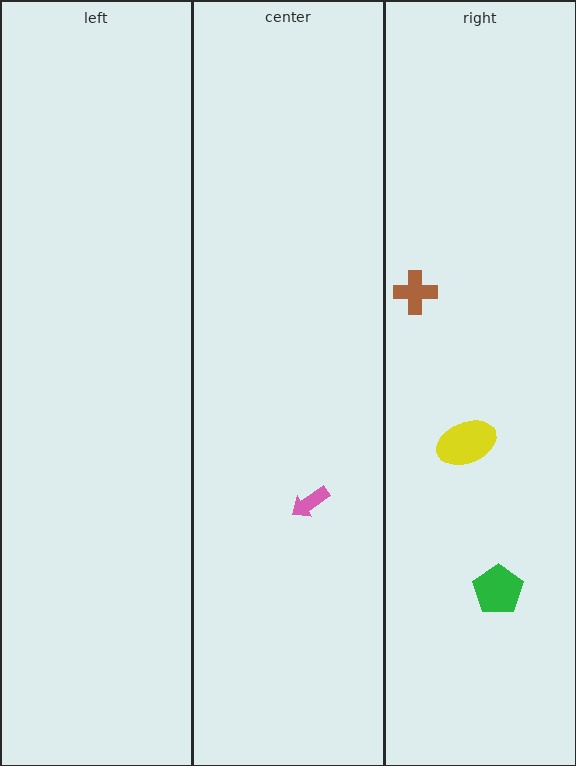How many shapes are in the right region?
3.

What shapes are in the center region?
The pink arrow.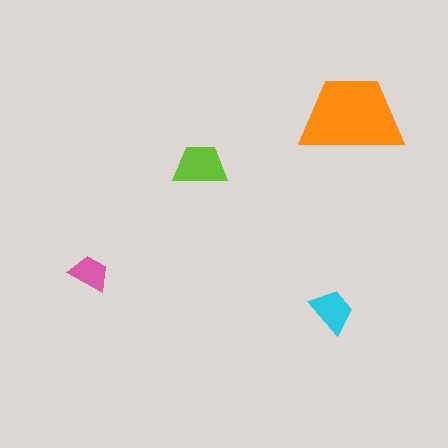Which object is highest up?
The orange trapezoid is topmost.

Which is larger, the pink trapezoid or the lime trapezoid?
The lime one.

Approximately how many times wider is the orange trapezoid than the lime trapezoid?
About 2 times wider.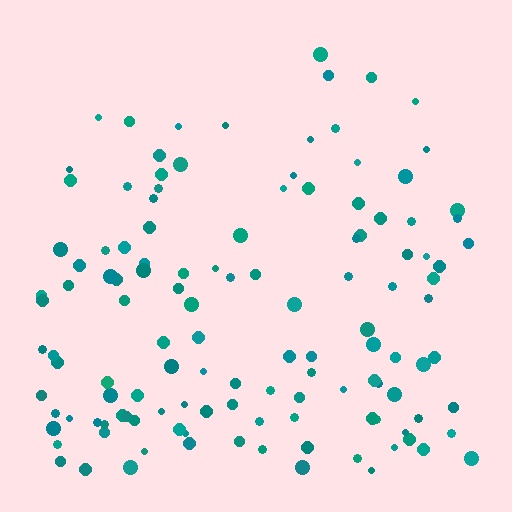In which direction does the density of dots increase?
From top to bottom, with the bottom side densest.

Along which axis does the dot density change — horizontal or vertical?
Vertical.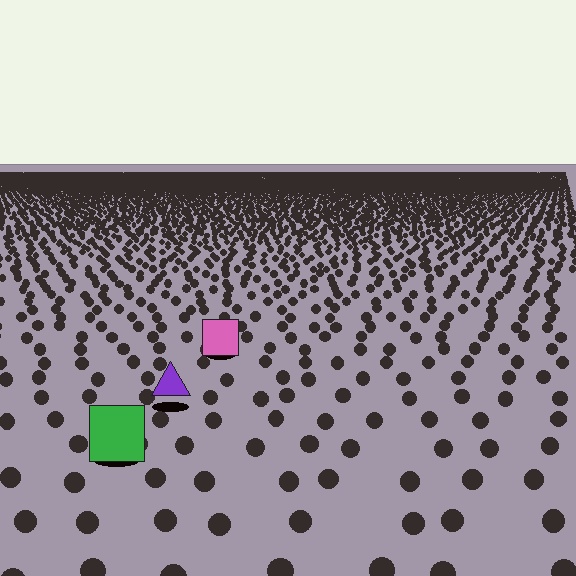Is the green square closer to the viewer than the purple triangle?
Yes. The green square is closer — you can tell from the texture gradient: the ground texture is coarser near it.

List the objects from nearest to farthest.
From nearest to farthest: the green square, the purple triangle, the pink square.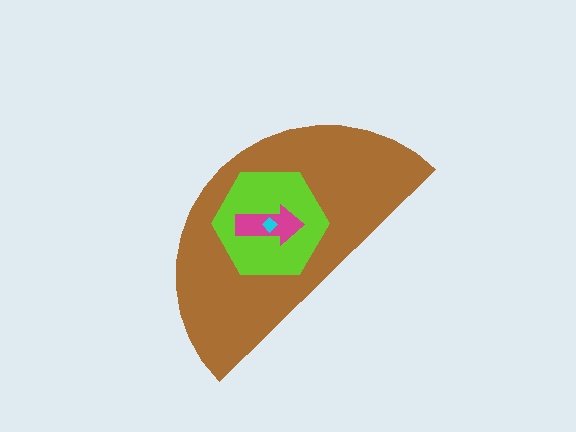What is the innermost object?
The cyan diamond.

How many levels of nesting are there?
4.